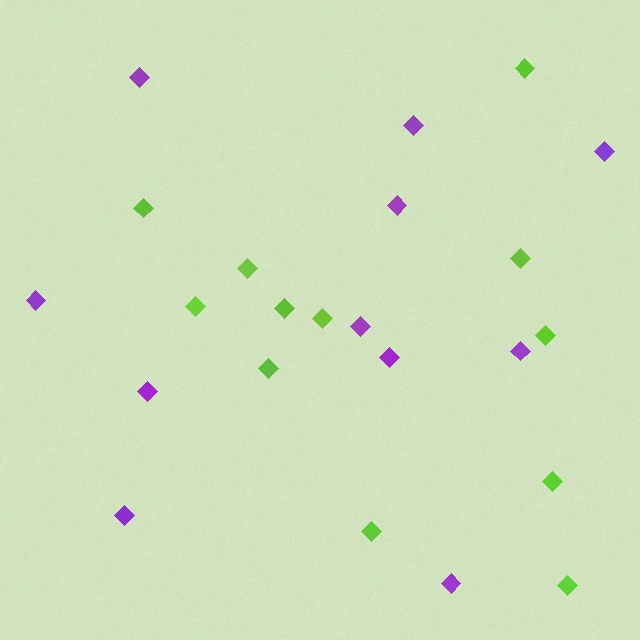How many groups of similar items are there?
There are 2 groups: one group of lime diamonds (12) and one group of purple diamonds (11).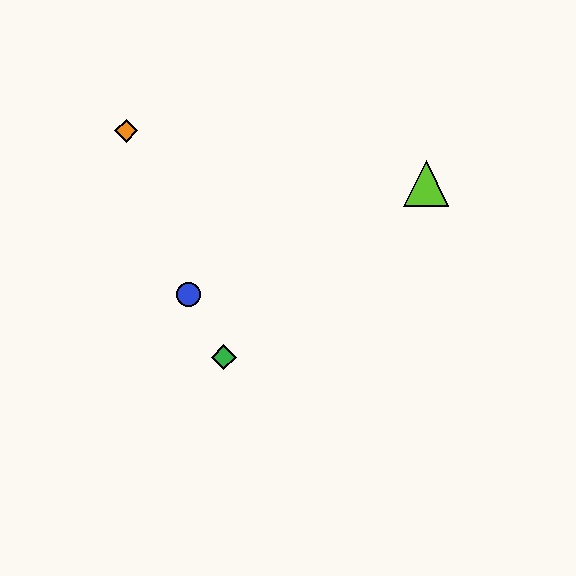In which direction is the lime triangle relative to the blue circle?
The lime triangle is to the right of the blue circle.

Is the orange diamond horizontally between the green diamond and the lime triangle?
No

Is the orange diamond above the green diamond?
Yes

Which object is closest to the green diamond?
The blue circle is closest to the green diamond.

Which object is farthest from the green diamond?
The lime triangle is farthest from the green diamond.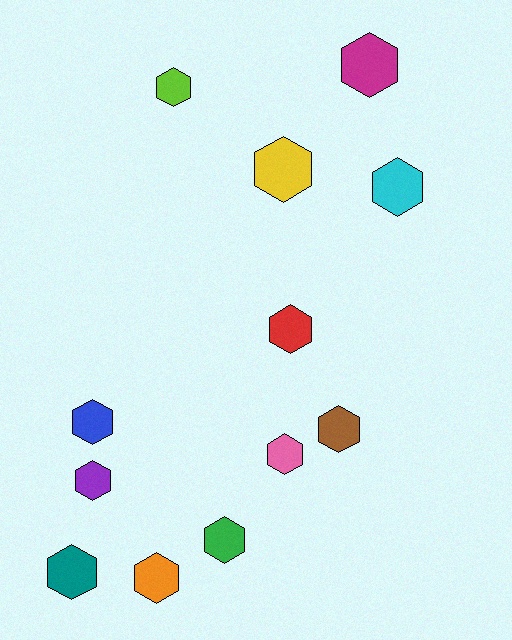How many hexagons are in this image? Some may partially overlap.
There are 12 hexagons.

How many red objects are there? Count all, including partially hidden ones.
There is 1 red object.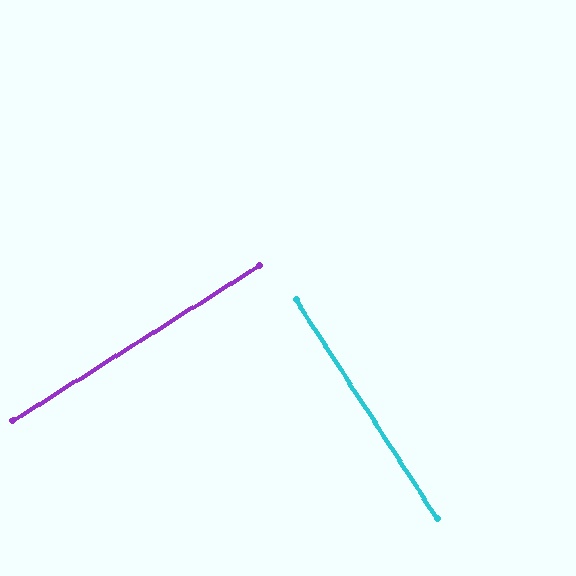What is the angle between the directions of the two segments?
Approximately 89 degrees.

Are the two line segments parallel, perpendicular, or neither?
Perpendicular — they meet at approximately 89°.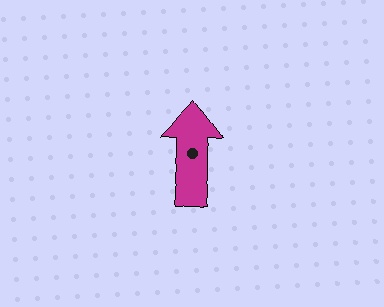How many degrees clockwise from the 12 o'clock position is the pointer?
Approximately 4 degrees.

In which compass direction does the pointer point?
North.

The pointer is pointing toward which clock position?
Roughly 12 o'clock.